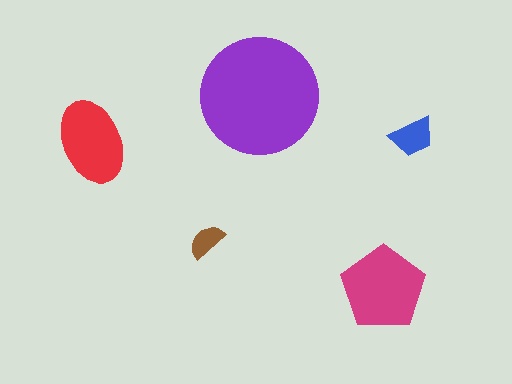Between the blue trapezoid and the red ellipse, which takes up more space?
The red ellipse.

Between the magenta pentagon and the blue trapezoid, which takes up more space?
The magenta pentagon.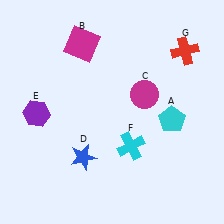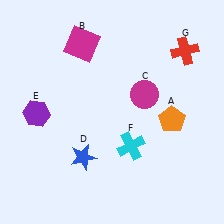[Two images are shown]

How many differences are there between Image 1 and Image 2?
There is 1 difference between the two images.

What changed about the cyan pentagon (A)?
In Image 1, A is cyan. In Image 2, it changed to orange.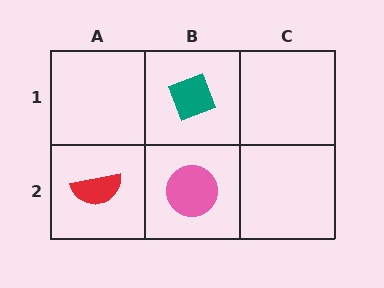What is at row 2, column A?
A red semicircle.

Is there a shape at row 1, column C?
No, that cell is empty.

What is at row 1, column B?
A teal diamond.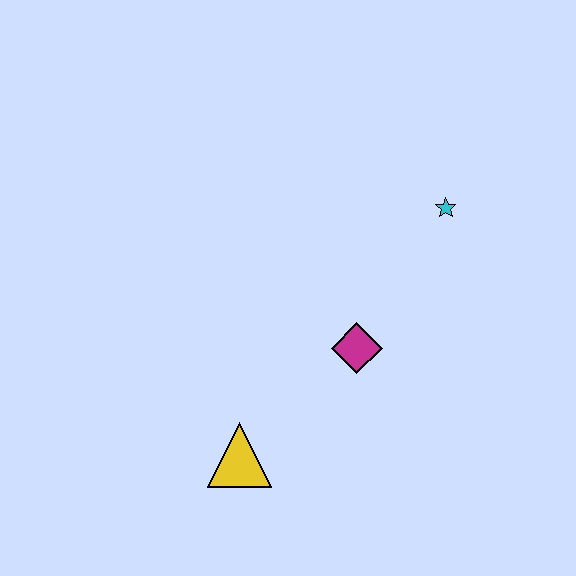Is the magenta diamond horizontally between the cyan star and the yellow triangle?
Yes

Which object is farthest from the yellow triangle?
The cyan star is farthest from the yellow triangle.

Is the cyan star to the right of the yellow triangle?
Yes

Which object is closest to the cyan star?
The magenta diamond is closest to the cyan star.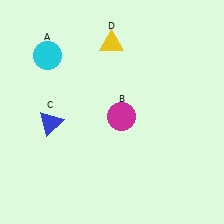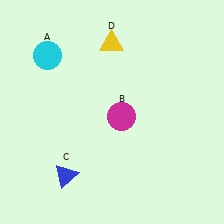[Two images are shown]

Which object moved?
The blue triangle (C) moved down.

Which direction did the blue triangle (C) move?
The blue triangle (C) moved down.